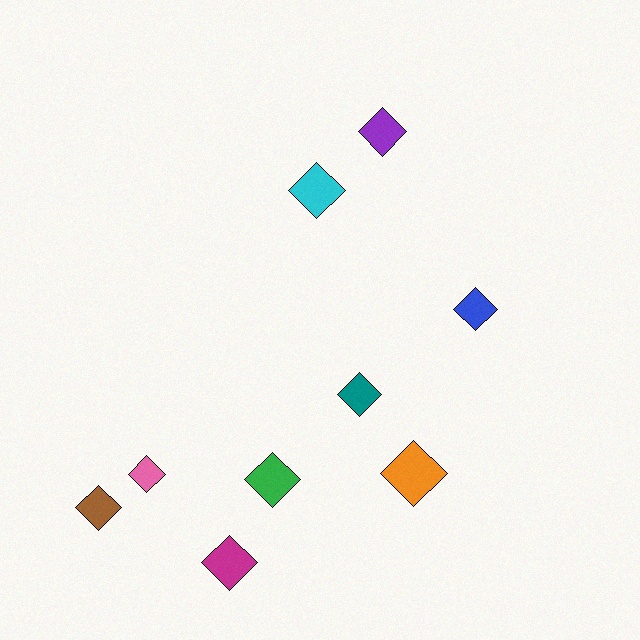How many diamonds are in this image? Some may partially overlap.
There are 9 diamonds.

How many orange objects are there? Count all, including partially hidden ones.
There is 1 orange object.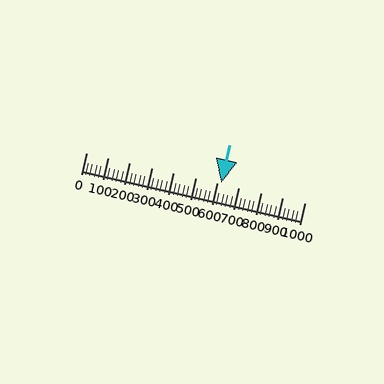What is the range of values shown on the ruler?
The ruler shows values from 0 to 1000.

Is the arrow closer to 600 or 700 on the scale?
The arrow is closer to 600.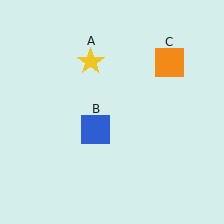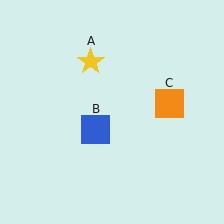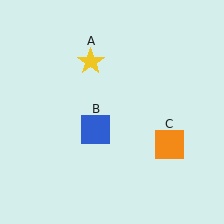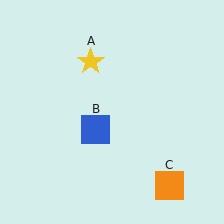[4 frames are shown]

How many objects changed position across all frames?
1 object changed position: orange square (object C).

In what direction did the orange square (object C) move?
The orange square (object C) moved down.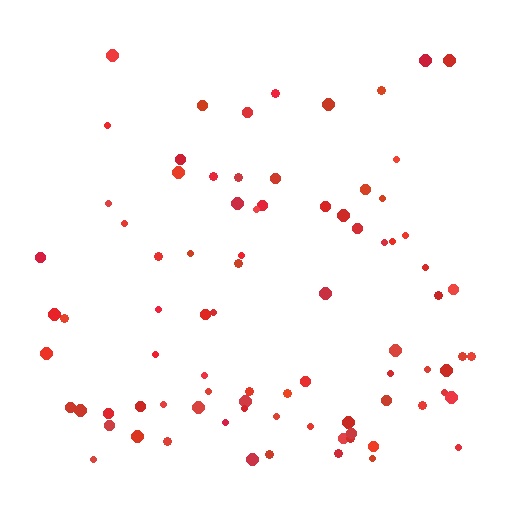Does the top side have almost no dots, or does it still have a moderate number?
Still a moderate number, just noticeably fewer than the bottom.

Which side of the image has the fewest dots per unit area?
The top.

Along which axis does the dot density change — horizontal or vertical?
Vertical.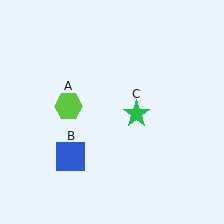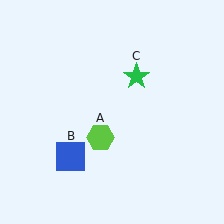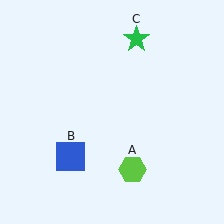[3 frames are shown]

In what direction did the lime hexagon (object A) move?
The lime hexagon (object A) moved down and to the right.